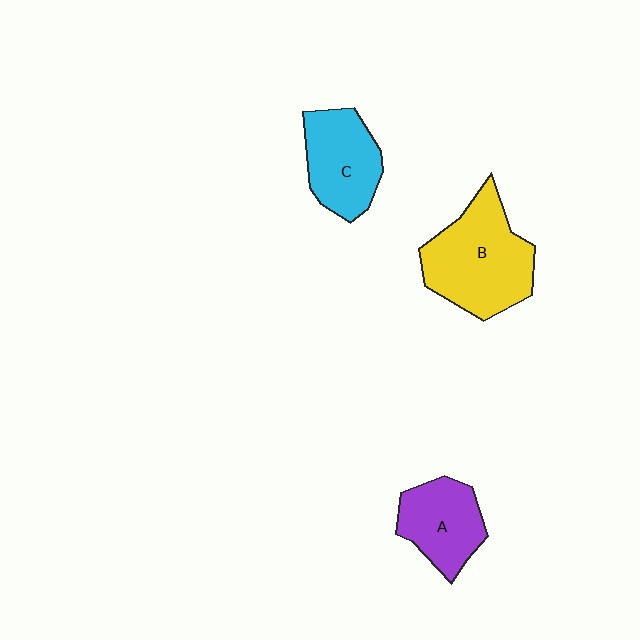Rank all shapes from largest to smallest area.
From largest to smallest: B (yellow), C (cyan), A (purple).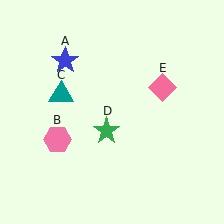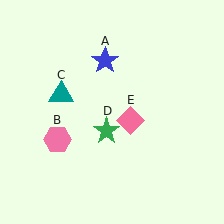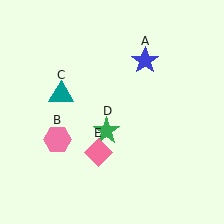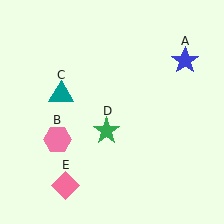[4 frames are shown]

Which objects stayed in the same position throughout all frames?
Pink hexagon (object B) and teal triangle (object C) and green star (object D) remained stationary.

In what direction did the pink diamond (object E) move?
The pink diamond (object E) moved down and to the left.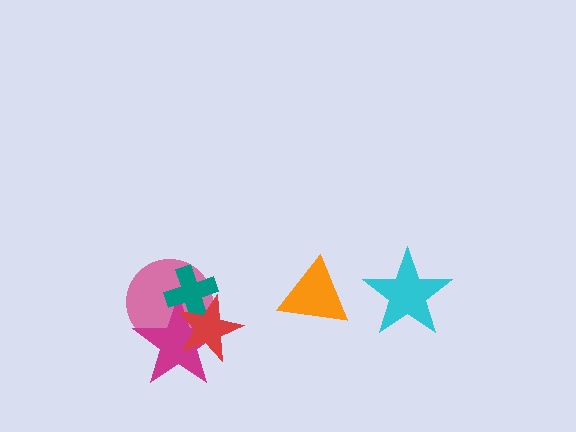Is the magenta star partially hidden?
Yes, it is partially covered by another shape.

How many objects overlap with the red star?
3 objects overlap with the red star.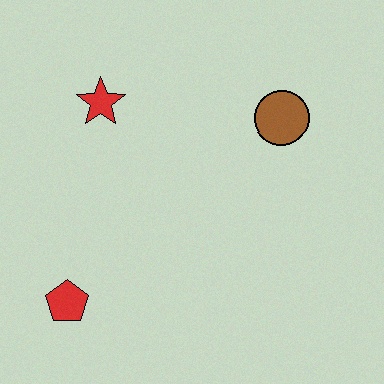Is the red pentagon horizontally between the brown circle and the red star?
No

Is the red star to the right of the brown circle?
No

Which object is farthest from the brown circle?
The red pentagon is farthest from the brown circle.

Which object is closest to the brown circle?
The red star is closest to the brown circle.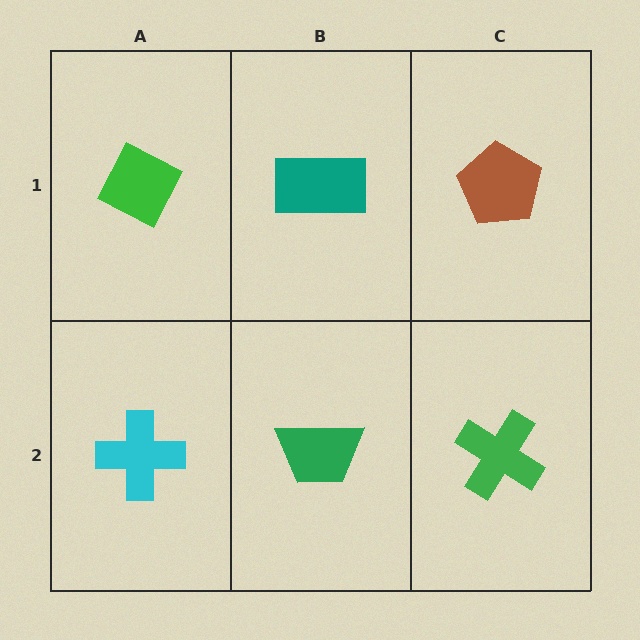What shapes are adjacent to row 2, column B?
A teal rectangle (row 1, column B), a cyan cross (row 2, column A), a green cross (row 2, column C).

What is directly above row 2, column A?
A green diamond.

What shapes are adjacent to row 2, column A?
A green diamond (row 1, column A), a green trapezoid (row 2, column B).